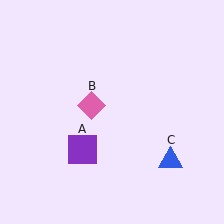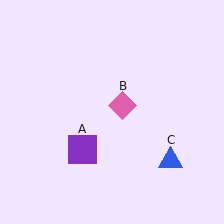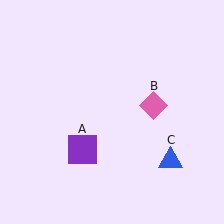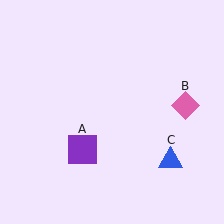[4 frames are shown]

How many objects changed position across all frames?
1 object changed position: pink diamond (object B).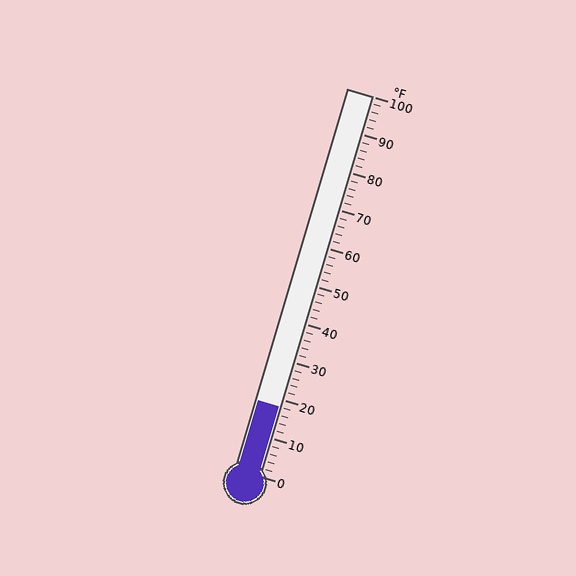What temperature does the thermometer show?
The thermometer shows approximately 18°F.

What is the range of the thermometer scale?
The thermometer scale ranges from 0°F to 100°F.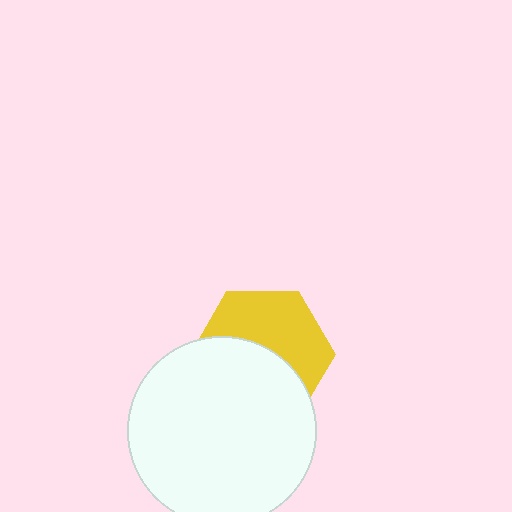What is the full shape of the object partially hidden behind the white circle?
The partially hidden object is a yellow hexagon.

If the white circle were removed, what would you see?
You would see the complete yellow hexagon.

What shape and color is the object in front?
The object in front is a white circle.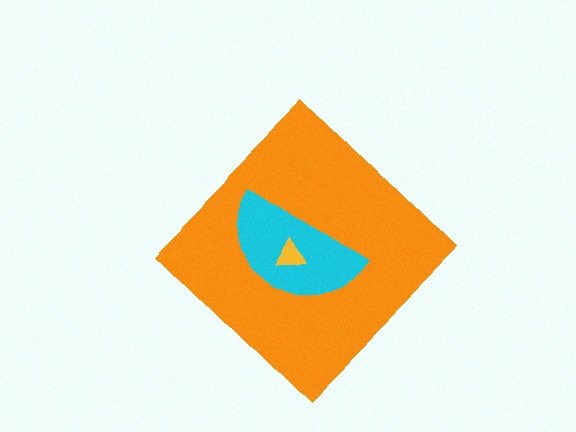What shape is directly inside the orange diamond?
The cyan semicircle.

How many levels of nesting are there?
3.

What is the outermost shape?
The orange diamond.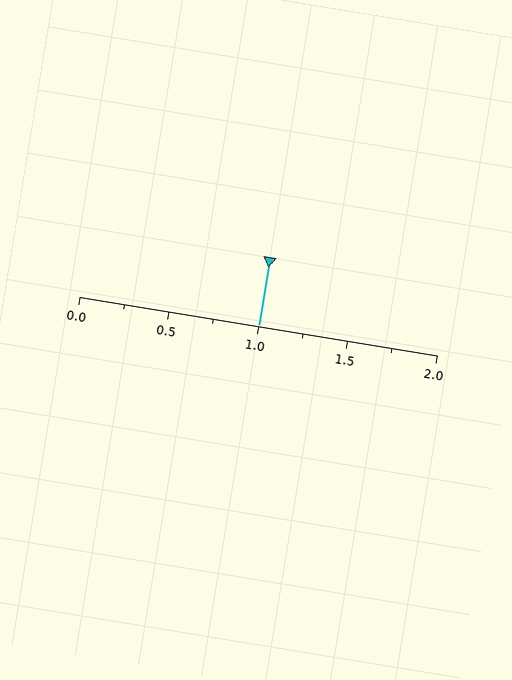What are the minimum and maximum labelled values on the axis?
The axis runs from 0.0 to 2.0.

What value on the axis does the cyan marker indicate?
The marker indicates approximately 1.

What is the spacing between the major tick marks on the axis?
The major ticks are spaced 0.5 apart.